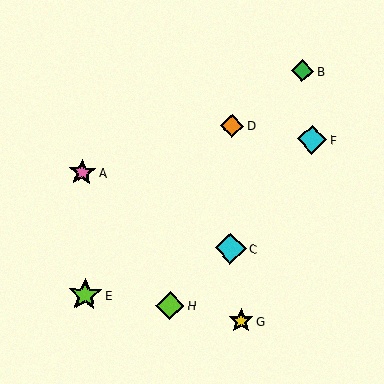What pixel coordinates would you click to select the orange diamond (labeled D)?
Click at (232, 126) to select the orange diamond D.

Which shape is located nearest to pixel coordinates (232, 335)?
The yellow star (labeled G) at (241, 321) is nearest to that location.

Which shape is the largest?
The lime star (labeled E) is the largest.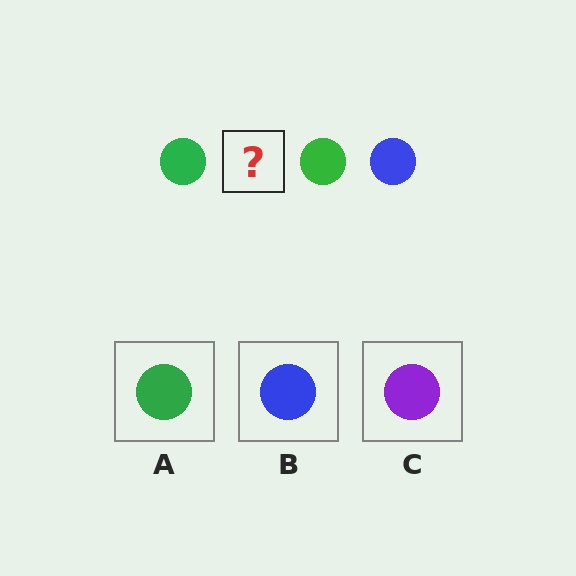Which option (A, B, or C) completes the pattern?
B.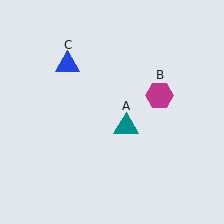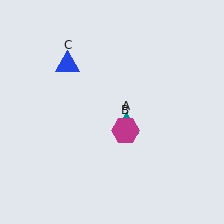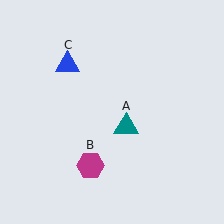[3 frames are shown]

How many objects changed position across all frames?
1 object changed position: magenta hexagon (object B).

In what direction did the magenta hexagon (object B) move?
The magenta hexagon (object B) moved down and to the left.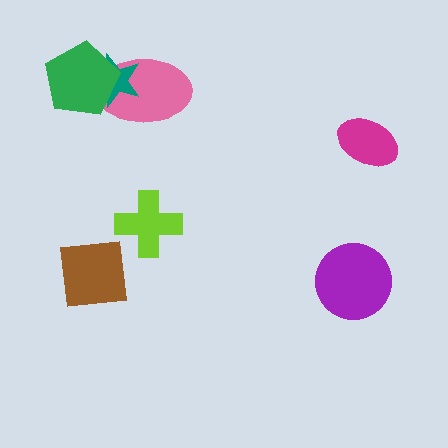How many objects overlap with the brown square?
0 objects overlap with the brown square.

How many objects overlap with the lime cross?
0 objects overlap with the lime cross.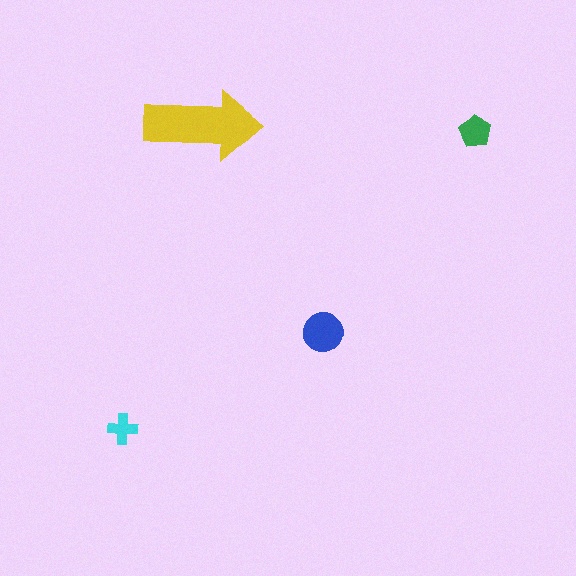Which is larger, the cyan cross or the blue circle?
The blue circle.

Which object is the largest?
The yellow arrow.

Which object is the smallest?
The cyan cross.